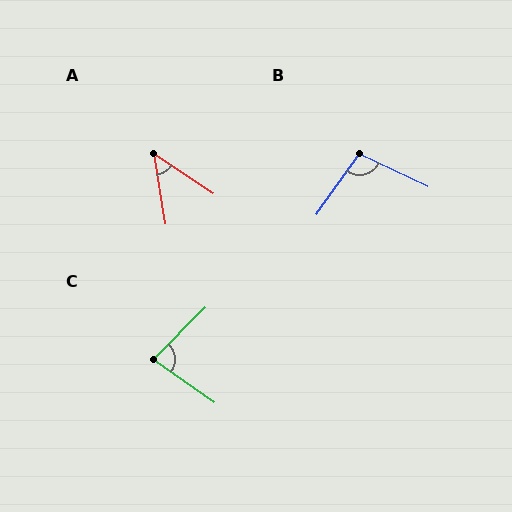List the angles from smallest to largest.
A (47°), C (79°), B (100°).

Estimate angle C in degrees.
Approximately 79 degrees.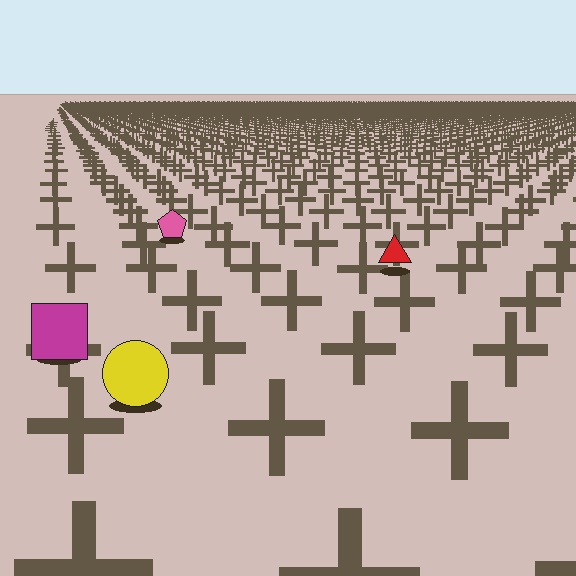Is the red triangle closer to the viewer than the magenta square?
No. The magenta square is closer — you can tell from the texture gradient: the ground texture is coarser near it.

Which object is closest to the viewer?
The yellow circle is closest. The texture marks near it are larger and more spread out.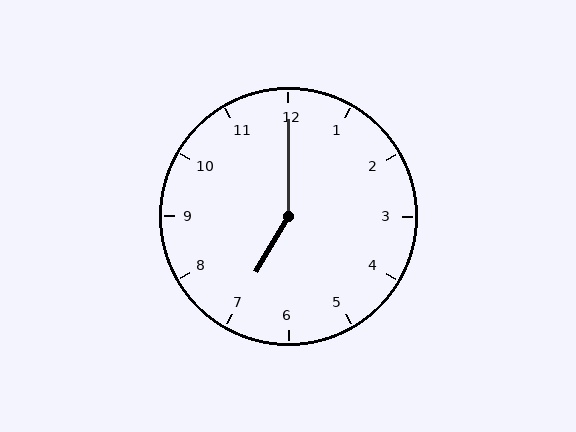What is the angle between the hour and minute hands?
Approximately 150 degrees.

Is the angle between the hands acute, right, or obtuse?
It is obtuse.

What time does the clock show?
7:00.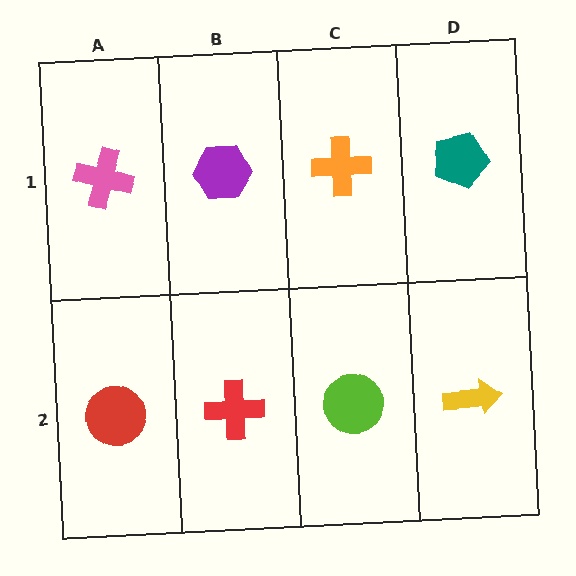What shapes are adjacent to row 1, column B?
A red cross (row 2, column B), a pink cross (row 1, column A), an orange cross (row 1, column C).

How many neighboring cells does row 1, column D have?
2.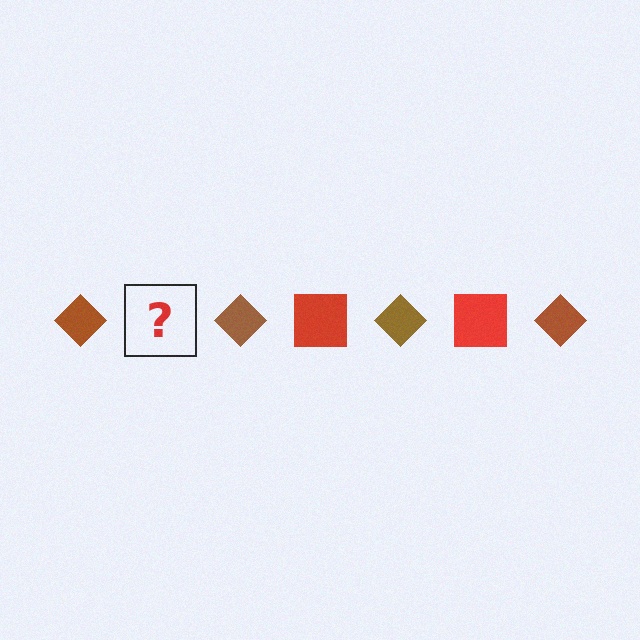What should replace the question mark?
The question mark should be replaced with a red square.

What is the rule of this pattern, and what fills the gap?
The rule is that the pattern alternates between brown diamond and red square. The gap should be filled with a red square.